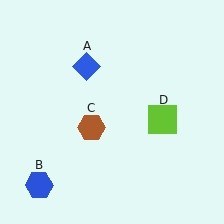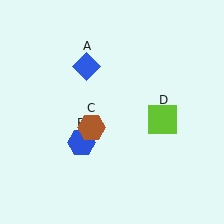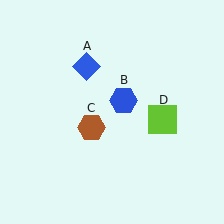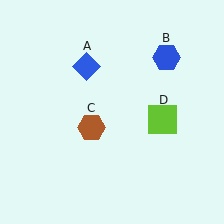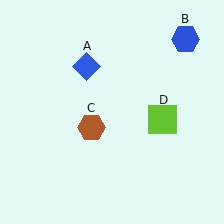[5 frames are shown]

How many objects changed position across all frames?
1 object changed position: blue hexagon (object B).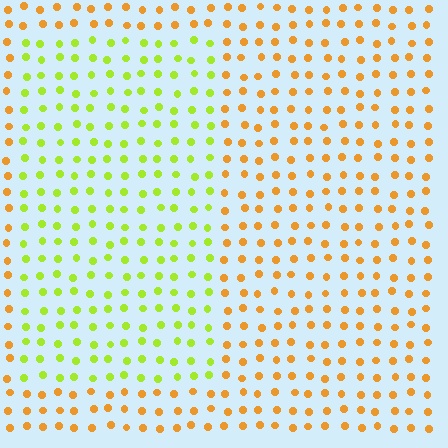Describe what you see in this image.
The image is filled with small orange elements in a uniform arrangement. A rectangle-shaped region is visible where the elements are tinted to a slightly different hue, forming a subtle color boundary.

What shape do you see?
I see a rectangle.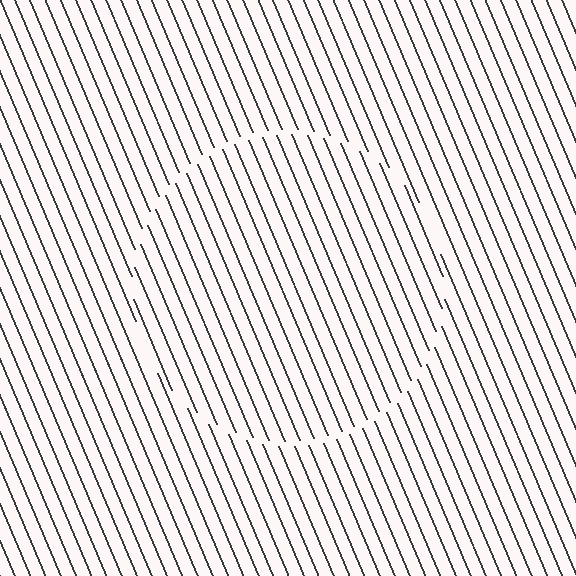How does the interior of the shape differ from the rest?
The interior of the shape contains the same grating, shifted by half a period — the contour is defined by the phase discontinuity where line-ends from the inner and outer gratings abut.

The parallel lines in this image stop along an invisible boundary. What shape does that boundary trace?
An illusory circle. The interior of the shape contains the same grating, shifted by half a period — the contour is defined by the phase discontinuity where line-ends from the inner and outer gratings abut.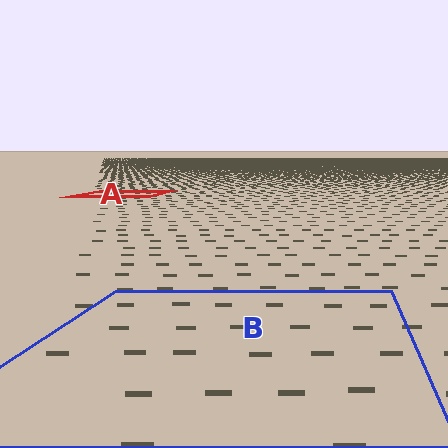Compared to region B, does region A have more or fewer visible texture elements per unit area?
Region A has more texture elements per unit area — they are packed more densely because it is farther away.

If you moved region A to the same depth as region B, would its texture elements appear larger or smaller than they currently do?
They would appear larger. At a closer depth, the same texture elements are projected at a bigger on-screen size.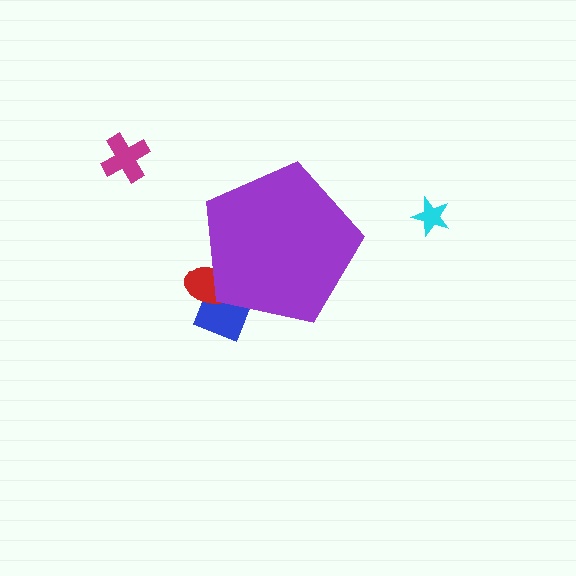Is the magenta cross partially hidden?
No, the magenta cross is fully visible.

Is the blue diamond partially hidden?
Yes, the blue diamond is partially hidden behind the purple pentagon.